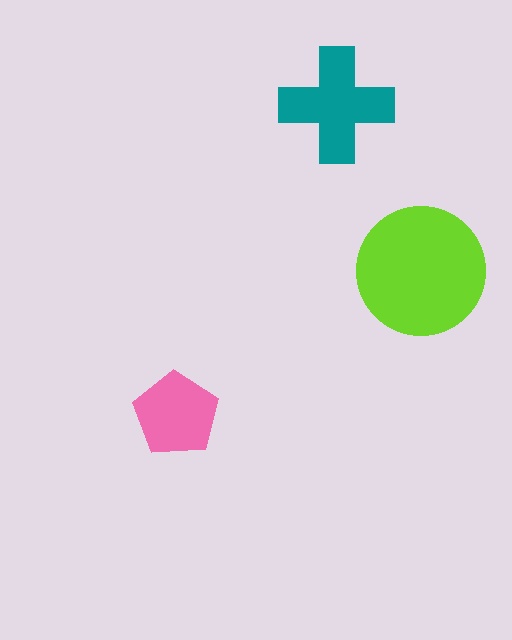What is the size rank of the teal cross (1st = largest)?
2nd.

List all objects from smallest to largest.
The pink pentagon, the teal cross, the lime circle.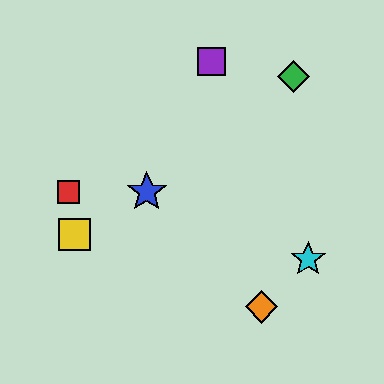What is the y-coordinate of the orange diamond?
The orange diamond is at y≈307.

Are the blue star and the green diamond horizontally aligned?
No, the blue star is at y≈192 and the green diamond is at y≈77.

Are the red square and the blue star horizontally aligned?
Yes, both are at y≈192.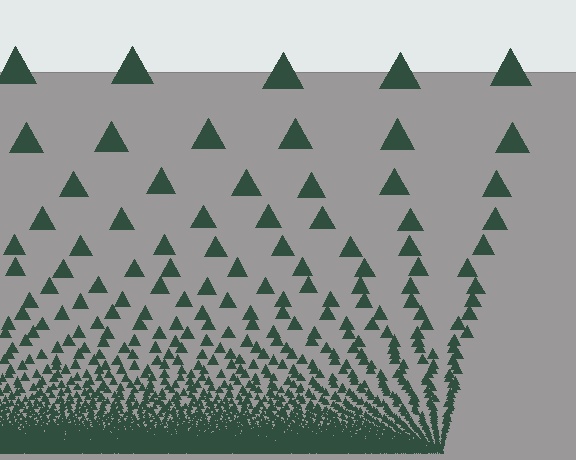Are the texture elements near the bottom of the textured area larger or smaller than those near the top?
Smaller. The gradient is inverted — elements near the bottom are smaller and denser.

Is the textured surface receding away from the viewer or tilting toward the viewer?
The surface appears to tilt toward the viewer. Texture elements get larger and sparser toward the top.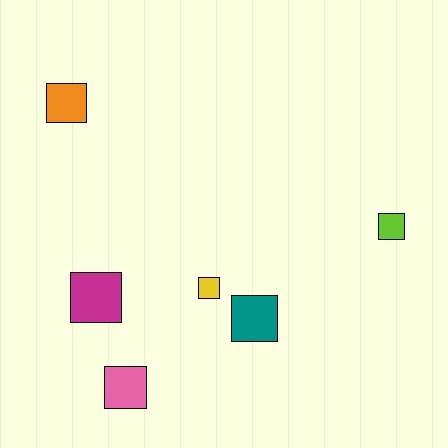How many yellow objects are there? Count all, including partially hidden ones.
There is 1 yellow object.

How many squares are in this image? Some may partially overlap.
There are 6 squares.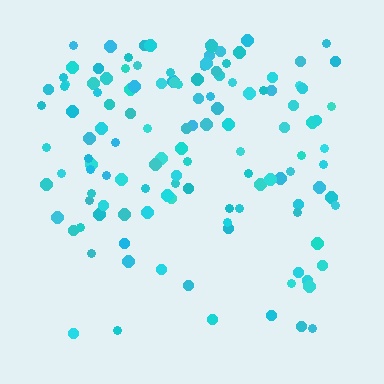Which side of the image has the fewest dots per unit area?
The bottom.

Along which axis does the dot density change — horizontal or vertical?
Vertical.